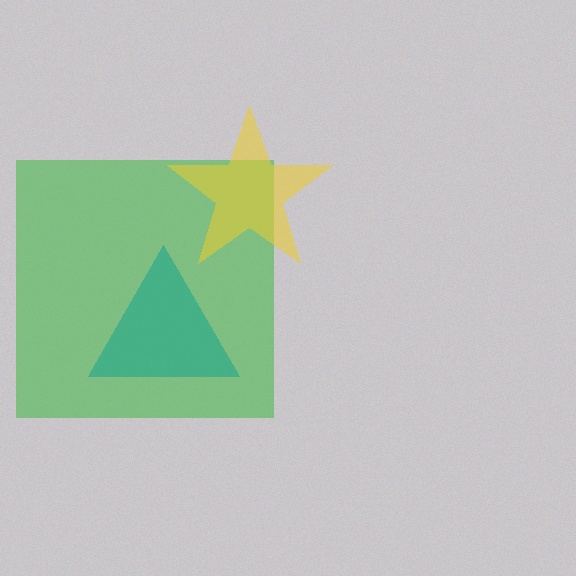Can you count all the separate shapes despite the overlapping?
Yes, there are 3 separate shapes.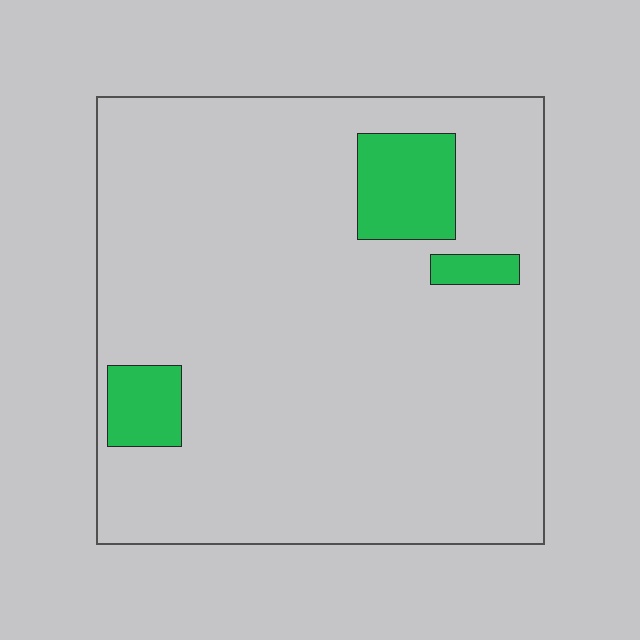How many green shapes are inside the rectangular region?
3.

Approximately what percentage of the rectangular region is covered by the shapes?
Approximately 10%.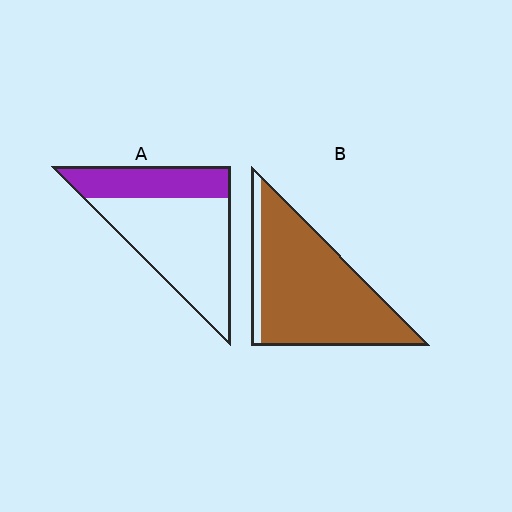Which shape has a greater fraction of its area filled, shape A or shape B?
Shape B.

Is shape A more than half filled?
No.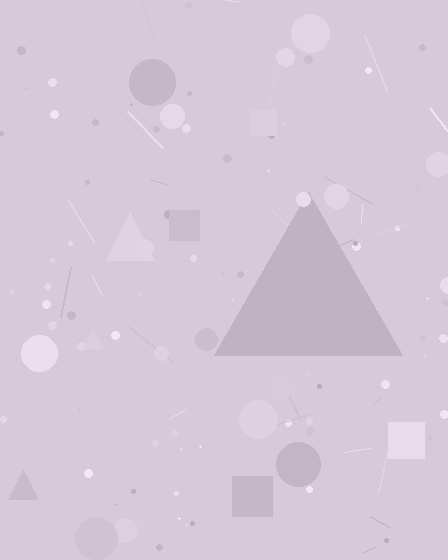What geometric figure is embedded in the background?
A triangle is embedded in the background.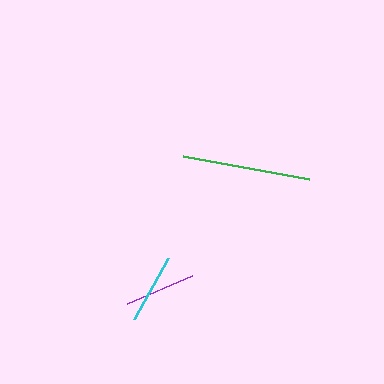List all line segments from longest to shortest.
From longest to shortest: green, purple, cyan.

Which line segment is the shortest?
The cyan line is the shortest at approximately 69 pixels.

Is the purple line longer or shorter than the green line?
The green line is longer than the purple line.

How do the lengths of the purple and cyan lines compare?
The purple and cyan lines are approximately the same length.